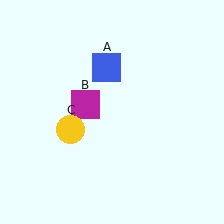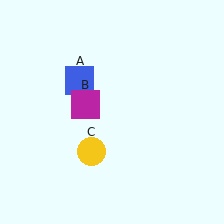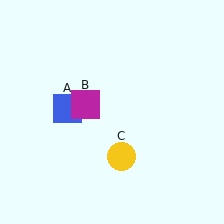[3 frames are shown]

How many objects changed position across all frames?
2 objects changed position: blue square (object A), yellow circle (object C).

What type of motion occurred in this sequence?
The blue square (object A), yellow circle (object C) rotated counterclockwise around the center of the scene.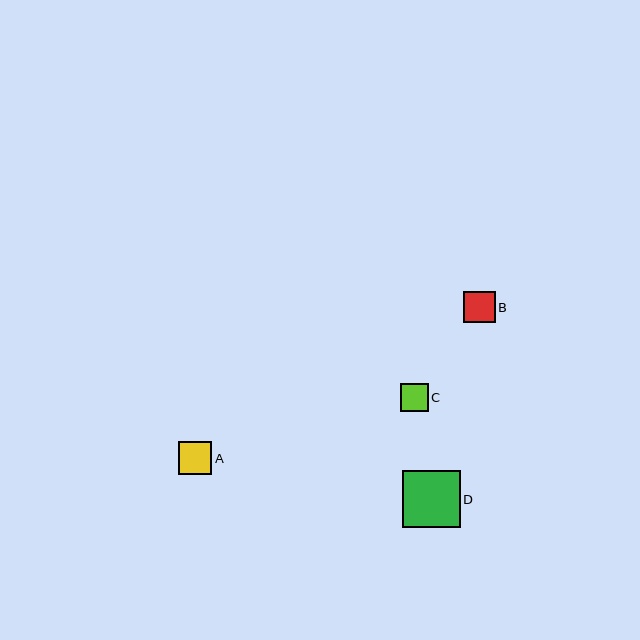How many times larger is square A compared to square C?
Square A is approximately 1.2 times the size of square C.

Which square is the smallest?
Square C is the smallest with a size of approximately 28 pixels.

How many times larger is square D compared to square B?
Square D is approximately 1.8 times the size of square B.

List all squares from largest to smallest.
From largest to smallest: D, A, B, C.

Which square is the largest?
Square D is the largest with a size of approximately 58 pixels.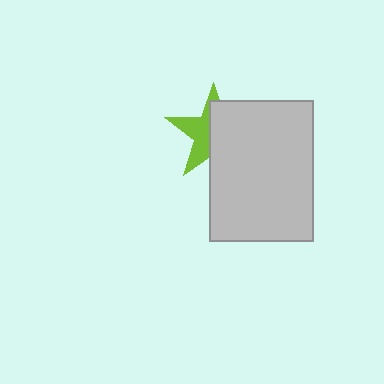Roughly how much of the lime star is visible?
A small part of it is visible (roughly 44%).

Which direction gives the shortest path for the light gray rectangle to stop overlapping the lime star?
Moving right gives the shortest separation.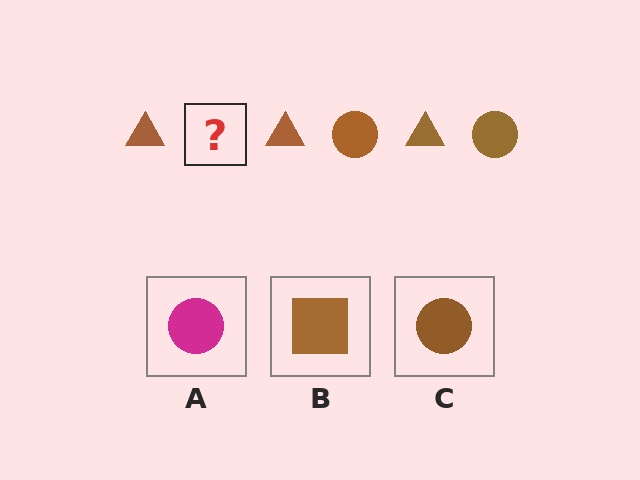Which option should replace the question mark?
Option C.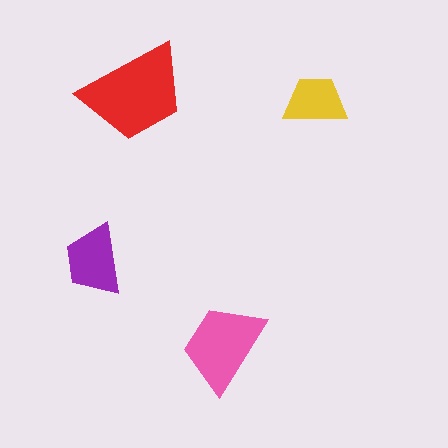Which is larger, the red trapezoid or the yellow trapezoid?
The red one.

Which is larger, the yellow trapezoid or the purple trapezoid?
The purple one.